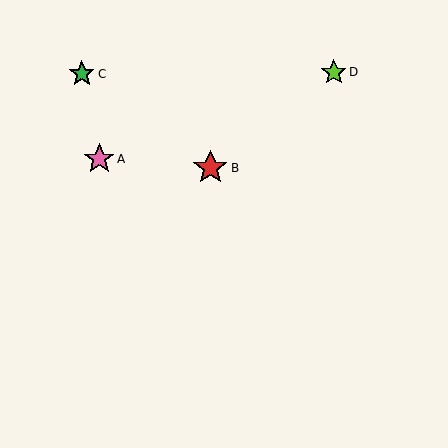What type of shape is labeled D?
Shape D is a lime star.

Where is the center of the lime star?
The center of the lime star is at (334, 72).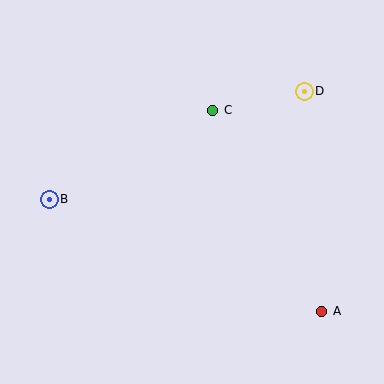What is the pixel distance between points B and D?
The distance between B and D is 277 pixels.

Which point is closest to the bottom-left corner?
Point B is closest to the bottom-left corner.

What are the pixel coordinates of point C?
Point C is at (213, 110).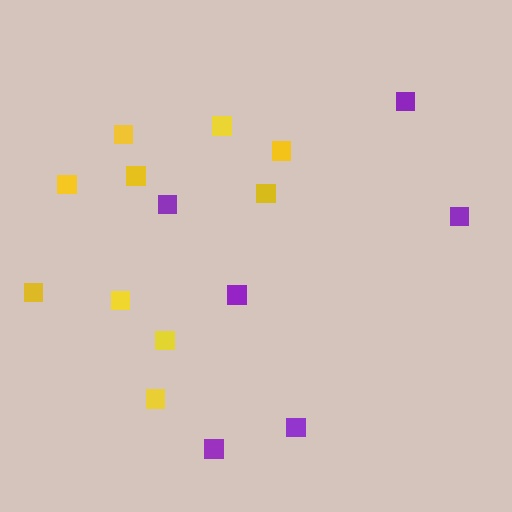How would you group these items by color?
There are 2 groups: one group of yellow squares (10) and one group of purple squares (6).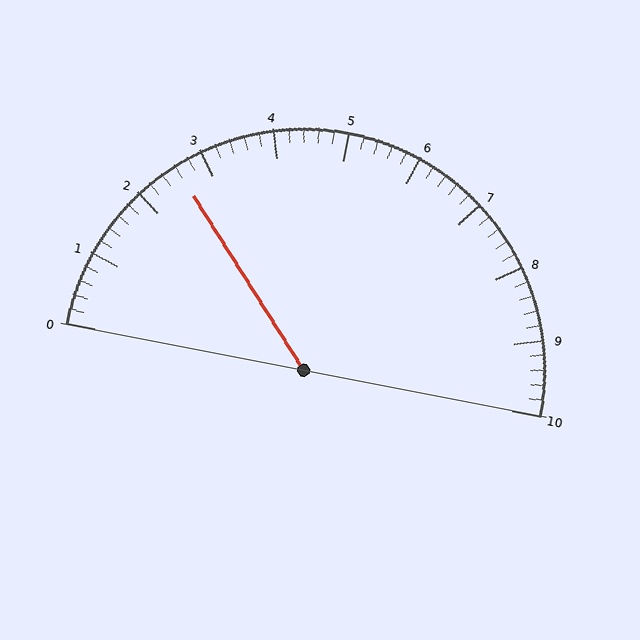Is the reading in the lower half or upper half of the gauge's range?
The reading is in the lower half of the range (0 to 10).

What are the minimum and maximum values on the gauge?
The gauge ranges from 0 to 10.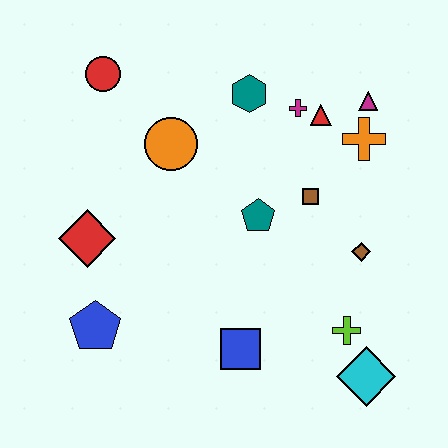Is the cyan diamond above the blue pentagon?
No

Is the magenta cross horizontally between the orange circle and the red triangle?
Yes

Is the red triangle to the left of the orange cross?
Yes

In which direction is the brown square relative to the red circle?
The brown square is to the right of the red circle.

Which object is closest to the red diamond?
The blue pentagon is closest to the red diamond.